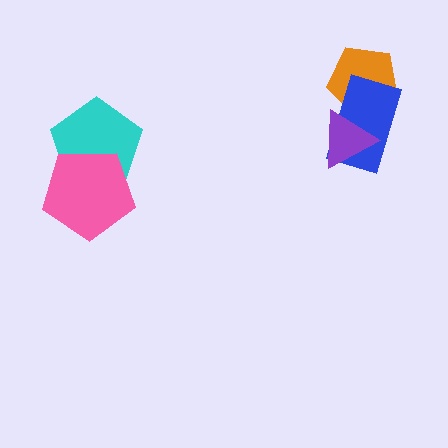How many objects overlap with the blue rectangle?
2 objects overlap with the blue rectangle.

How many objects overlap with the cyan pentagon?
1 object overlaps with the cyan pentagon.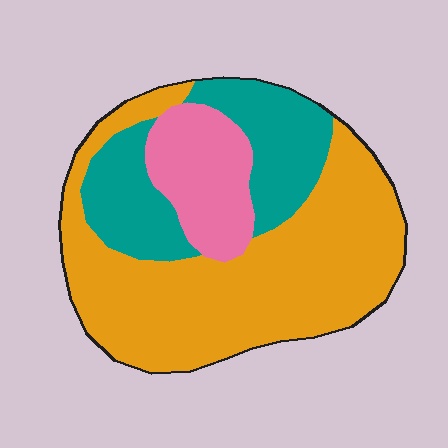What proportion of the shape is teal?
Teal takes up about one quarter (1/4) of the shape.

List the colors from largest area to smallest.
From largest to smallest: orange, teal, pink.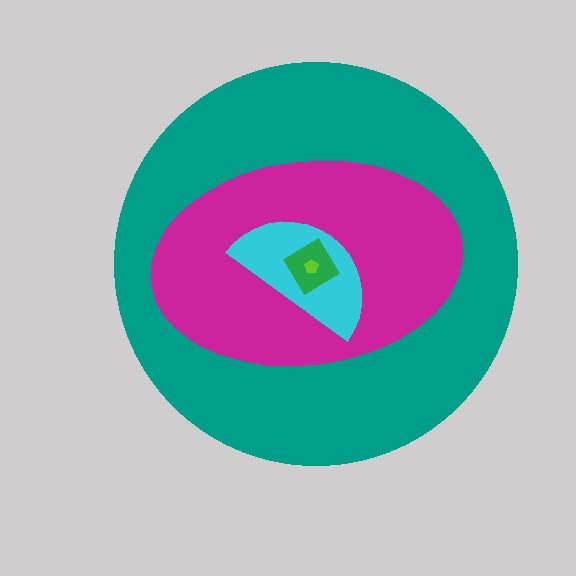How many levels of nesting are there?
5.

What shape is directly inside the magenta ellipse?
The cyan semicircle.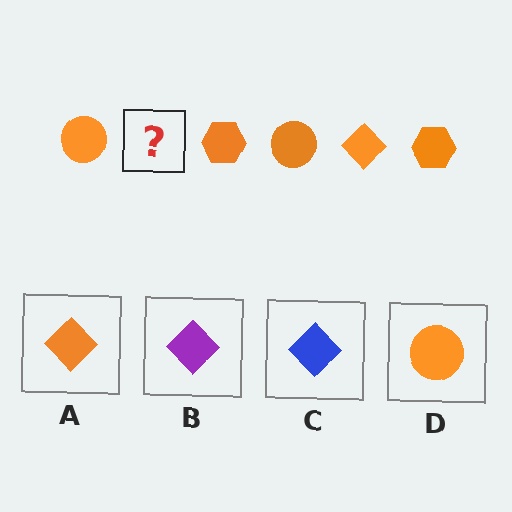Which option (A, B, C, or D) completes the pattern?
A.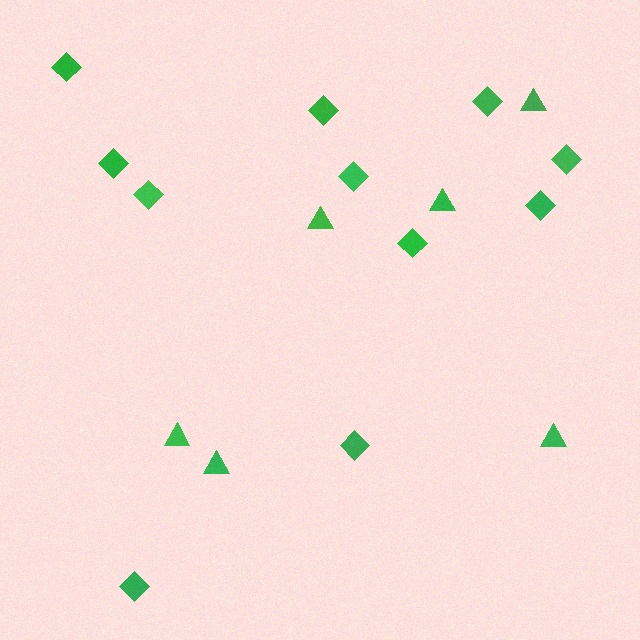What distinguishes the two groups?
There are 2 groups: one group of triangles (6) and one group of diamonds (11).